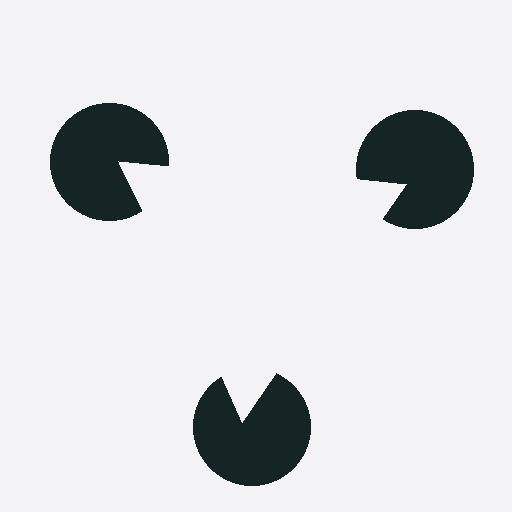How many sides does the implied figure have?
3 sides.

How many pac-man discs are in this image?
There are 3 — one at each vertex of the illusory triangle.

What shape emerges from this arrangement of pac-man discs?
An illusory triangle — its edges are inferred from the aligned wedge cuts in the pac-man discs, not physically drawn.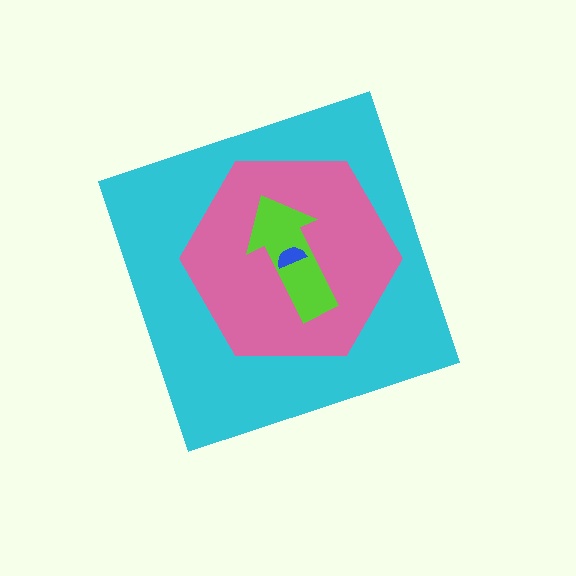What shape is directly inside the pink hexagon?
The lime arrow.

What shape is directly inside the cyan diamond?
The pink hexagon.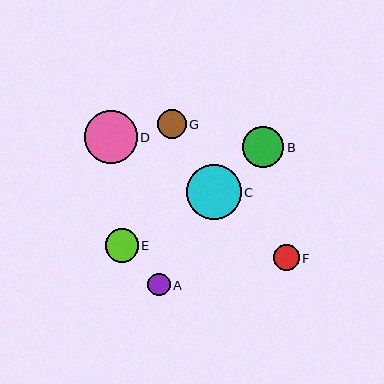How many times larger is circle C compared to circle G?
Circle C is approximately 1.9 times the size of circle G.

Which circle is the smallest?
Circle A is the smallest with a size of approximately 22 pixels.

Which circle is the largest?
Circle C is the largest with a size of approximately 55 pixels.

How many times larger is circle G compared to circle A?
Circle G is approximately 1.3 times the size of circle A.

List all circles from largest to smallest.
From largest to smallest: C, D, B, E, G, F, A.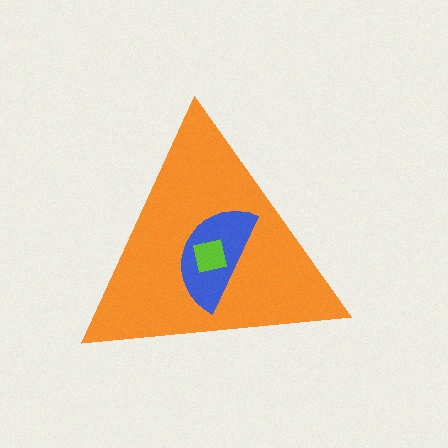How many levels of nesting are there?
3.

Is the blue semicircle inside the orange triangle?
Yes.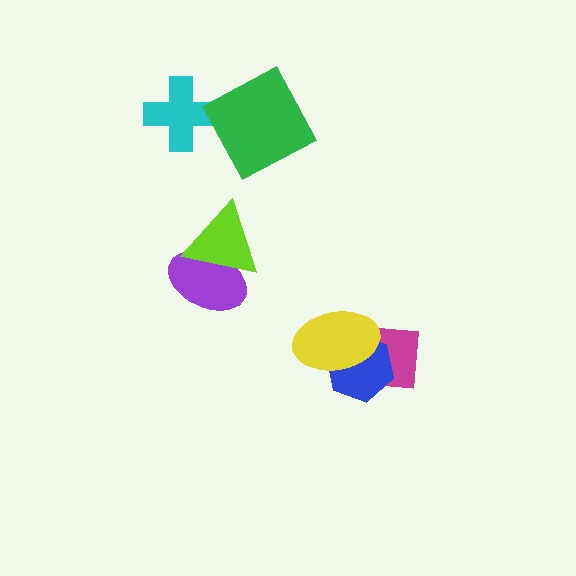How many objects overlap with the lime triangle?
1 object overlaps with the lime triangle.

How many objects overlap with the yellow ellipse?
2 objects overlap with the yellow ellipse.